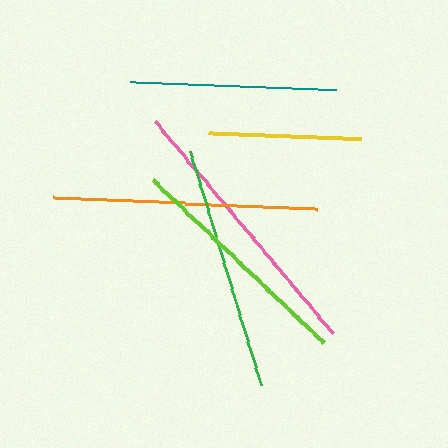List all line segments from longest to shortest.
From longest to shortest: pink, orange, green, lime, teal, yellow.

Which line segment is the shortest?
The yellow line is the shortest at approximately 153 pixels.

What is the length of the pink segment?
The pink segment is approximately 276 pixels long.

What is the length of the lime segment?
The lime segment is approximately 236 pixels long.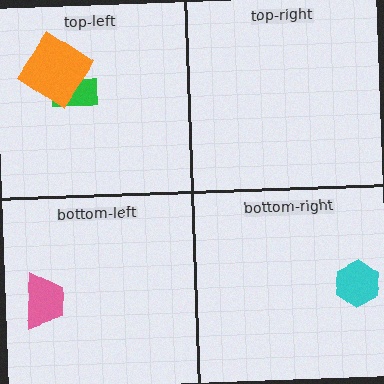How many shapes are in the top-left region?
2.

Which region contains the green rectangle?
The top-left region.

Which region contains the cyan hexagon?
The bottom-right region.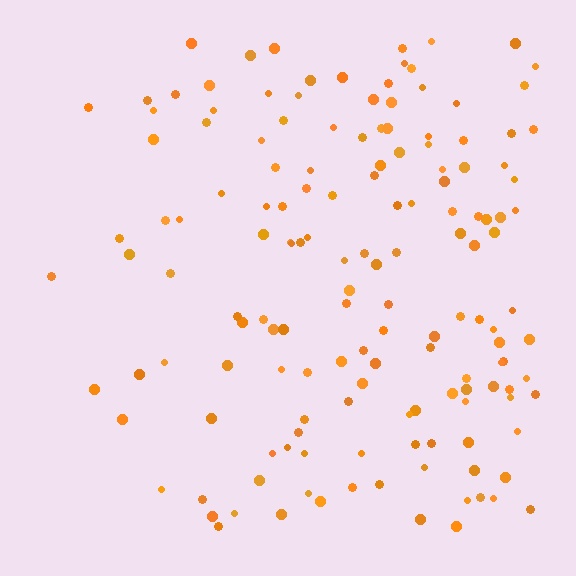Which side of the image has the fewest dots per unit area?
The left.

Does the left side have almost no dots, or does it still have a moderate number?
Still a moderate number, just noticeably fewer than the right.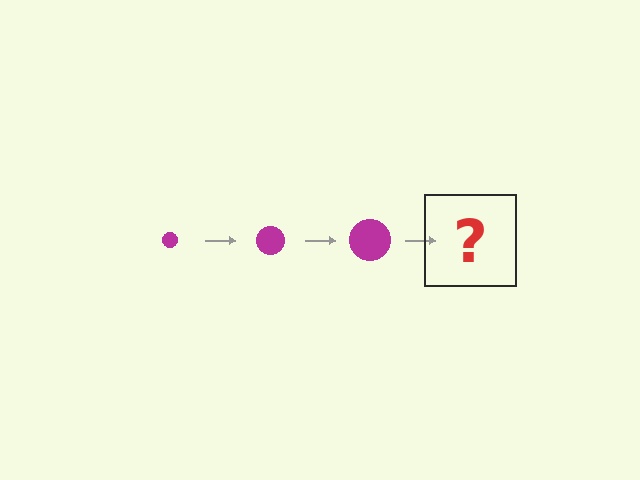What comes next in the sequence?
The next element should be a magenta circle, larger than the previous one.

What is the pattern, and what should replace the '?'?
The pattern is that the circle gets progressively larger each step. The '?' should be a magenta circle, larger than the previous one.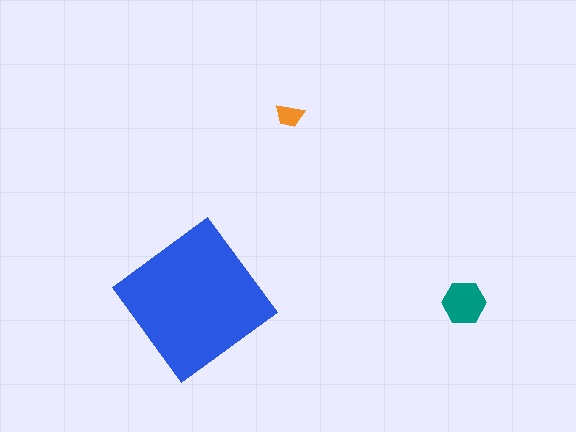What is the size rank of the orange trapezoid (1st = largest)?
3rd.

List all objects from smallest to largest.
The orange trapezoid, the teal hexagon, the blue diamond.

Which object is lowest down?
The teal hexagon is bottommost.